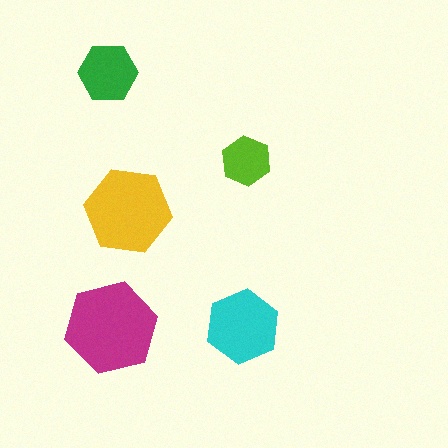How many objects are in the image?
There are 5 objects in the image.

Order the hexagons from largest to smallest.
the magenta one, the yellow one, the cyan one, the green one, the lime one.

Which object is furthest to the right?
The lime hexagon is rightmost.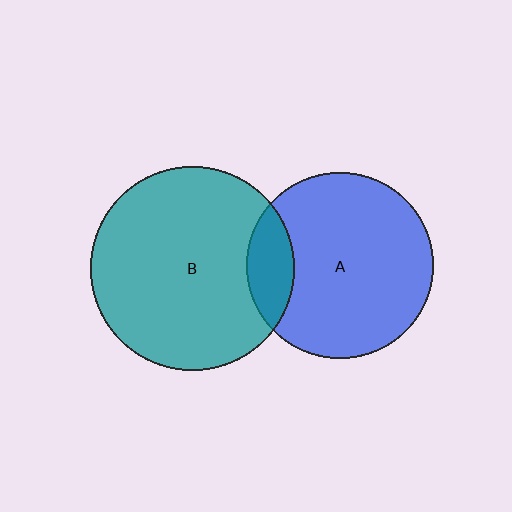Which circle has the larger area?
Circle B (teal).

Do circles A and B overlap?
Yes.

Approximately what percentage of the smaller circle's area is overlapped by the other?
Approximately 15%.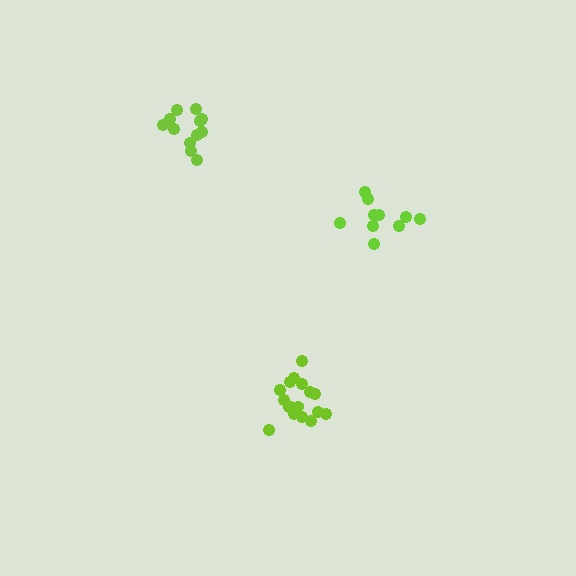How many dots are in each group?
Group 1: 17 dots, Group 2: 12 dots, Group 3: 11 dots (40 total).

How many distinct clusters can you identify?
There are 3 distinct clusters.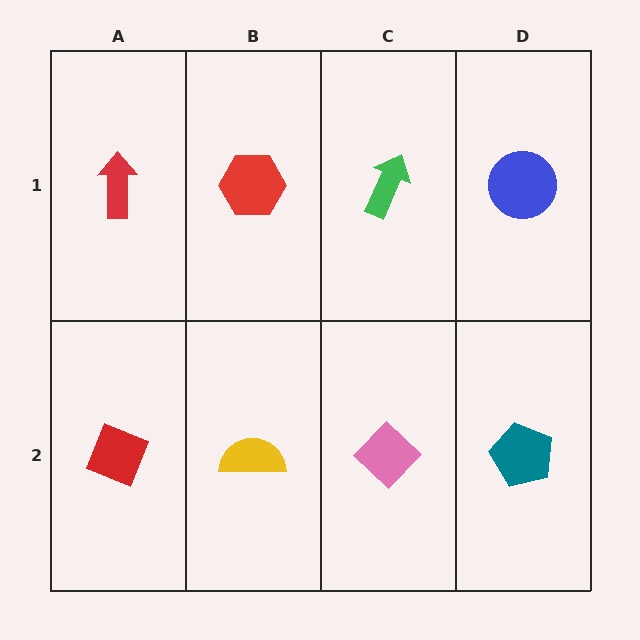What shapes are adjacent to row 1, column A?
A red diamond (row 2, column A), a red hexagon (row 1, column B).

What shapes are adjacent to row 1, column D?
A teal pentagon (row 2, column D), a green arrow (row 1, column C).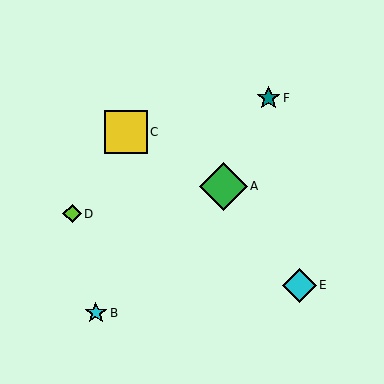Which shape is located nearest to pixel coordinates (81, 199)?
The lime diamond (labeled D) at (72, 214) is nearest to that location.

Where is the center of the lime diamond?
The center of the lime diamond is at (72, 214).